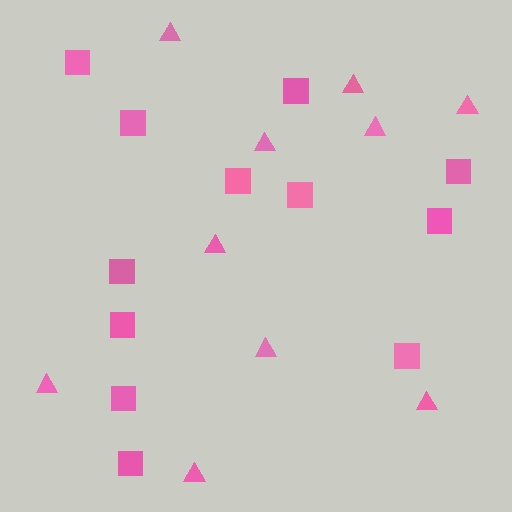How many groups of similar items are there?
There are 2 groups: one group of squares (12) and one group of triangles (10).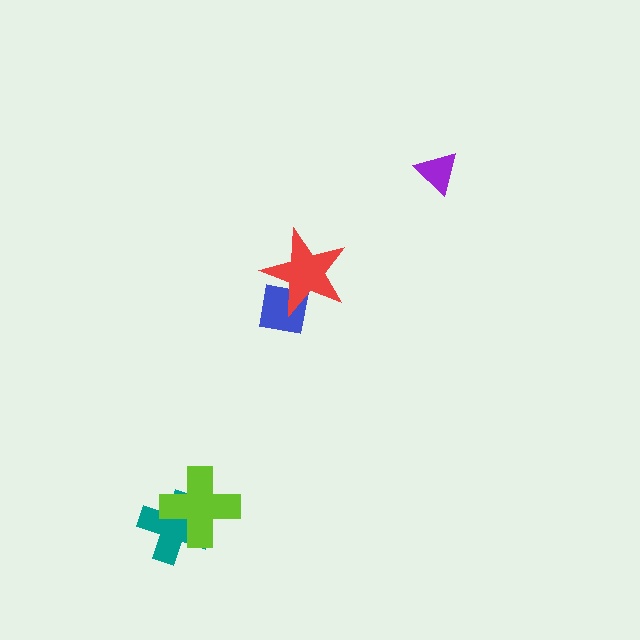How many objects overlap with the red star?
1 object overlaps with the red star.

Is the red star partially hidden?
No, no other shape covers it.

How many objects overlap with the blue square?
1 object overlaps with the blue square.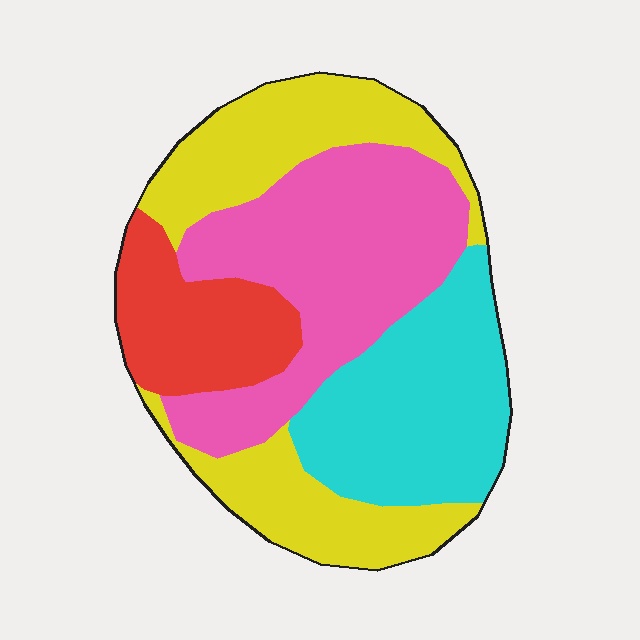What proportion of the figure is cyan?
Cyan covers 24% of the figure.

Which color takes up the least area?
Red, at roughly 15%.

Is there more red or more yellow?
Yellow.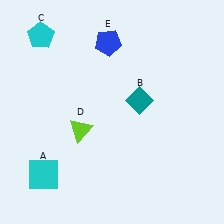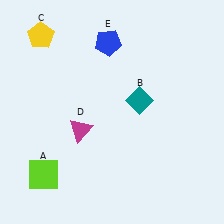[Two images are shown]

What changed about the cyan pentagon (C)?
In Image 1, C is cyan. In Image 2, it changed to yellow.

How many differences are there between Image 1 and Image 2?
There are 3 differences between the two images.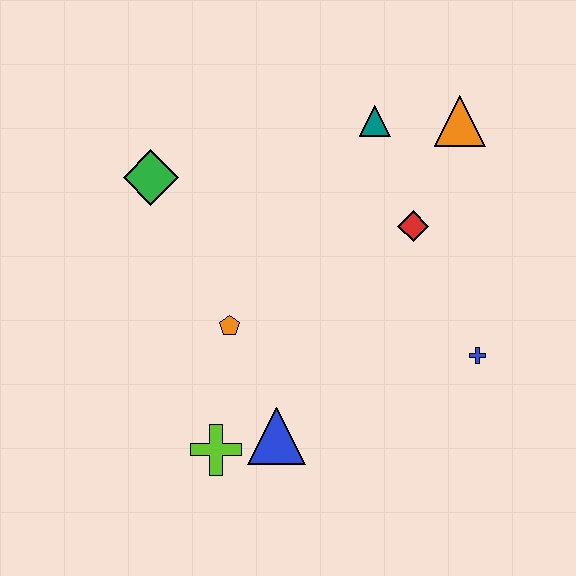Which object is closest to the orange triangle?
The teal triangle is closest to the orange triangle.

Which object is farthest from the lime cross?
The orange triangle is farthest from the lime cross.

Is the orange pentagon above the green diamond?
No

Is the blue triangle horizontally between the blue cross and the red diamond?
No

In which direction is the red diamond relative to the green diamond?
The red diamond is to the right of the green diamond.